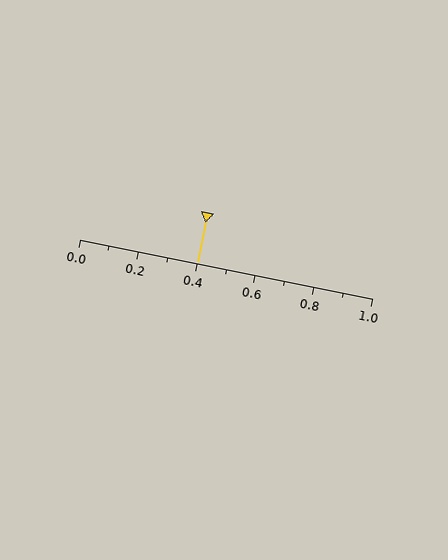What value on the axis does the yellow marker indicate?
The marker indicates approximately 0.4.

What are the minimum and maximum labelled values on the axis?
The axis runs from 0.0 to 1.0.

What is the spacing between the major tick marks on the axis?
The major ticks are spaced 0.2 apart.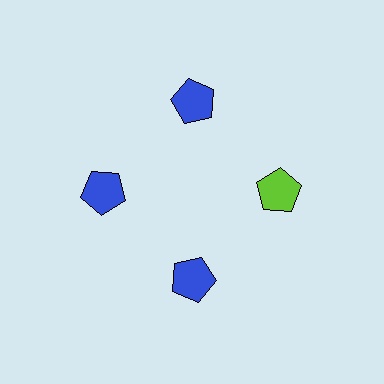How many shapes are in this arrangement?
There are 4 shapes arranged in a ring pattern.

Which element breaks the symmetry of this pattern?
The lime pentagon at roughly the 3 o'clock position breaks the symmetry. All other shapes are blue pentagons.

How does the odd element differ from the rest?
It has a different color: lime instead of blue.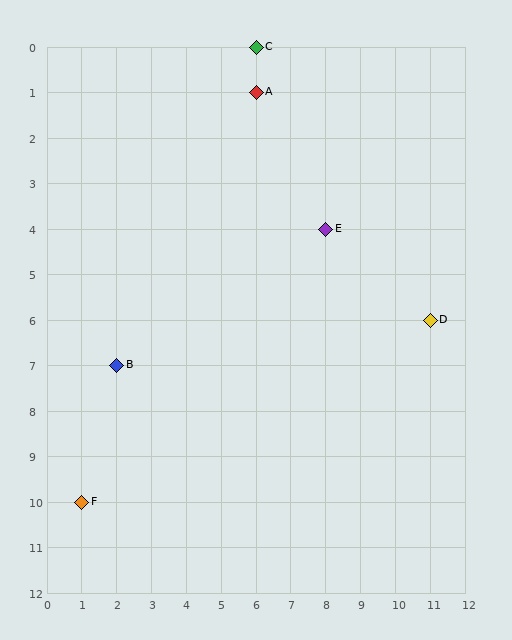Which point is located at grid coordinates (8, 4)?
Point E is at (8, 4).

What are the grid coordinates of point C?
Point C is at grid coordinates (6, 0).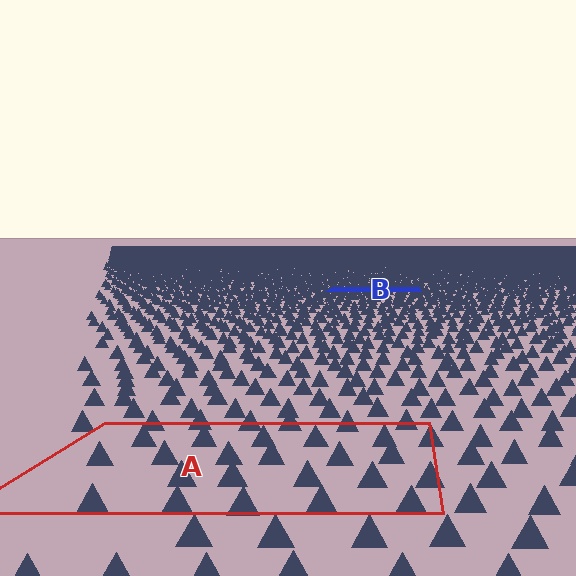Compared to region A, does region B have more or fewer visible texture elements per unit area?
Region B has more texture elements per unit area — they are packed more densely because it is farther away.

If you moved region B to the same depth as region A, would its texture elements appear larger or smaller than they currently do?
They would appear larger. At a closer depth, the same texture elements are projected at a bigger on-screen size.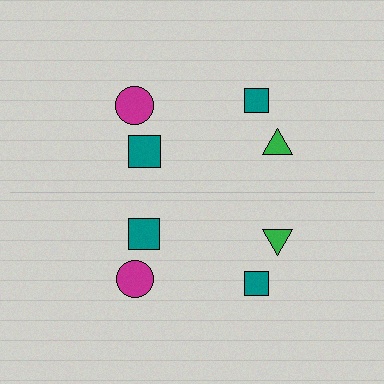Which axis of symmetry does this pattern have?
The pattern has a horizontal axis of symmetry running through the center of the image.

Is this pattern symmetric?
Yes, this pattern has bilateral (reflection) symmetry.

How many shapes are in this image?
There are 8 shapes in this image.